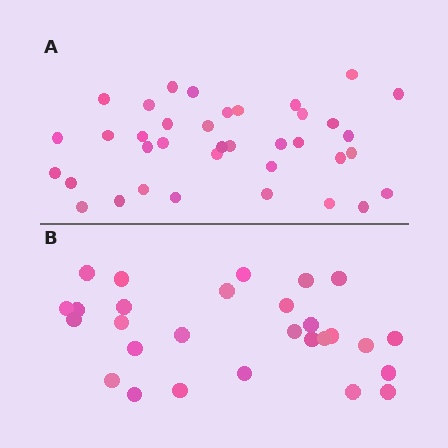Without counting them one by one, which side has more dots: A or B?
Region A (the top region) has more dots.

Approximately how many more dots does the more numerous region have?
Region A has roughly 8 or so more dots than region B.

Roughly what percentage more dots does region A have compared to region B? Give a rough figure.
About 30% more.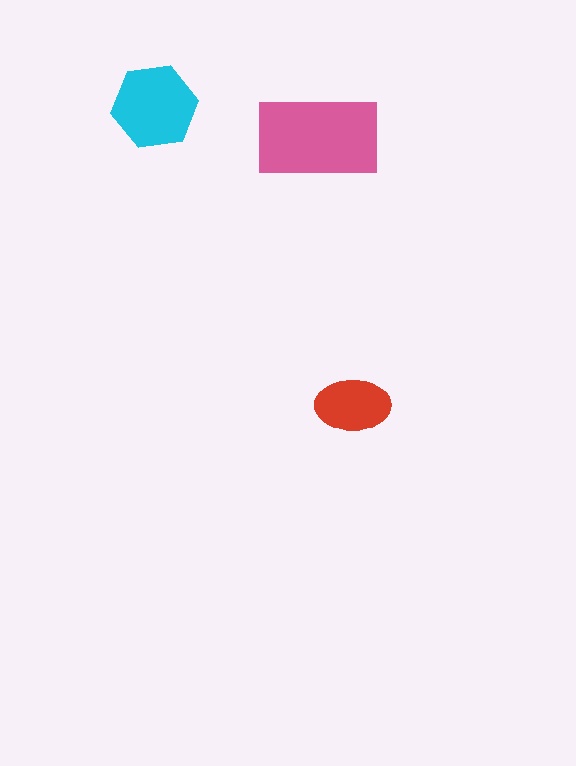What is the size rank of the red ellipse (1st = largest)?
3rd.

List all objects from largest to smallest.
The pink rectangle, the cyan hexagon, the red ellipse.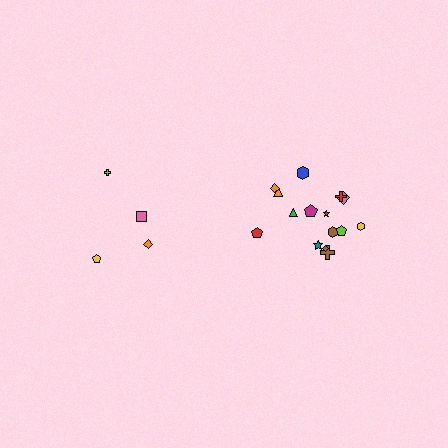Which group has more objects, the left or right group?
The right group.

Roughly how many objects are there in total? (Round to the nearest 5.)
Roughly 20 objects in total.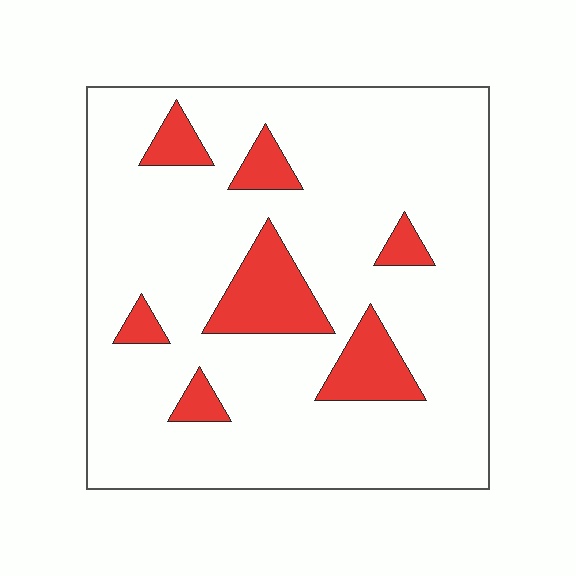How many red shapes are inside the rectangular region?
7.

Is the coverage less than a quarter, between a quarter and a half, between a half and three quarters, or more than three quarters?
Less than a quarter.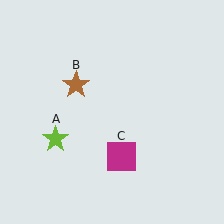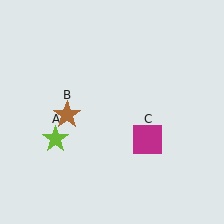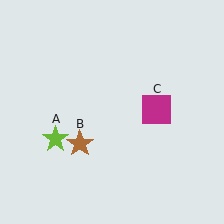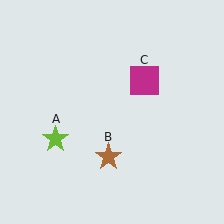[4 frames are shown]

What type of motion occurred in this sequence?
The brown star (object B), magenta square (object C) rotated counterclockwise around the center of the scene.